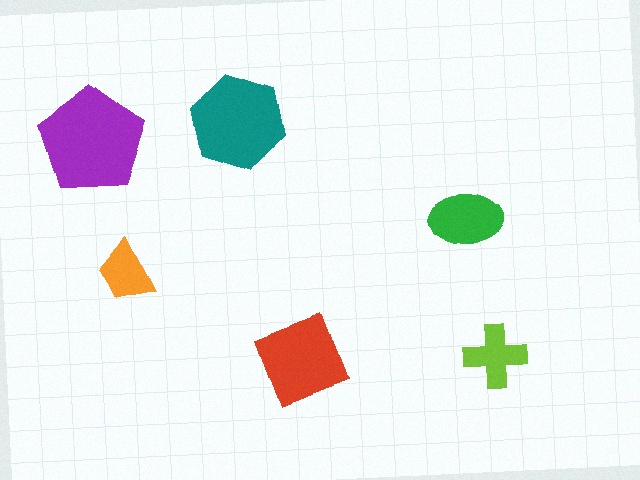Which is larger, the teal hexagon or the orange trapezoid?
The teal hexagon.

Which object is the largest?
The purple pentagon.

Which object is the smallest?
The orange trapezoid.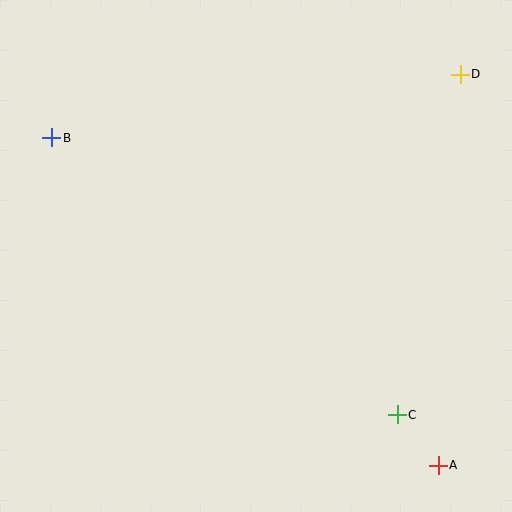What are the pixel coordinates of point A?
Point A is at (438, 465).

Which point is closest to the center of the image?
Point C at (397, 415) is closest to the center.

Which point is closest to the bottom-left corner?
Point B is closest to the bottom-left corner.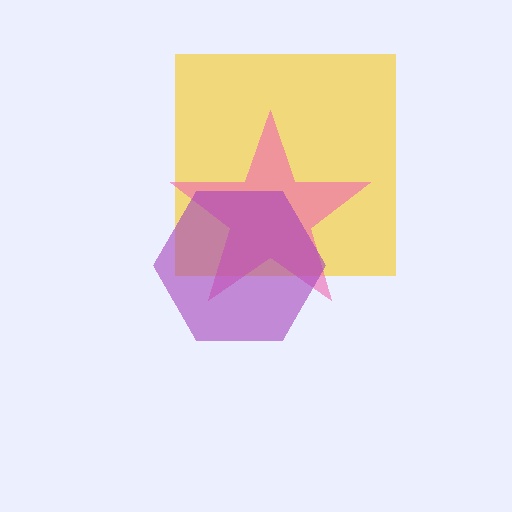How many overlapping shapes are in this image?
There are 3 overlapping shapes in the image.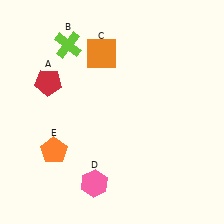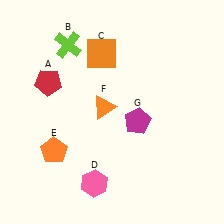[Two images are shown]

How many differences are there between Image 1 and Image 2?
There are 2 differences between the two images.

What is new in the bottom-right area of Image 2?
A magenta pentagon (G) was added in the bottom-right area of Image 2.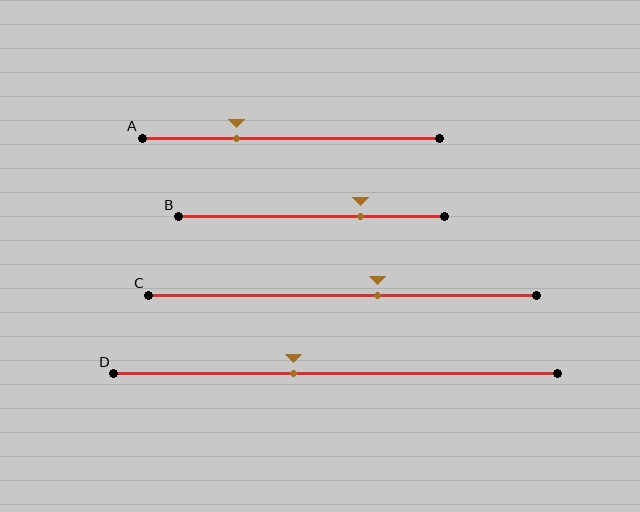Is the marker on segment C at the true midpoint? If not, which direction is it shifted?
No, the marker on segment C is shifted to the right by about 9% of the segment length.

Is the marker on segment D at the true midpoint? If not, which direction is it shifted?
No, the marker on segment D is shifted to the left by about 9% of the segment length.